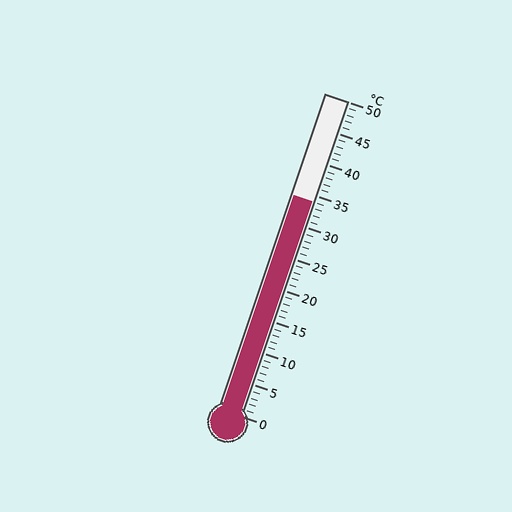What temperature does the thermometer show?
The thermometer shows approximately 34°C.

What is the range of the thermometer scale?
The thermometer scale ranges from 0°C to 50°C.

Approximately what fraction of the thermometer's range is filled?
The thermometer is filled to approximately 70% of its range.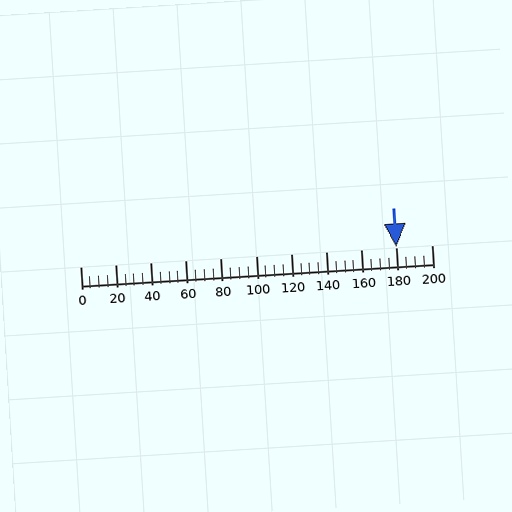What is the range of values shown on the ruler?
The ruler shows values from 0 to 200.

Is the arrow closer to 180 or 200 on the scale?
The arrow is closer to 180.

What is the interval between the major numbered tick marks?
The major tick marks are spaced 20 units apart.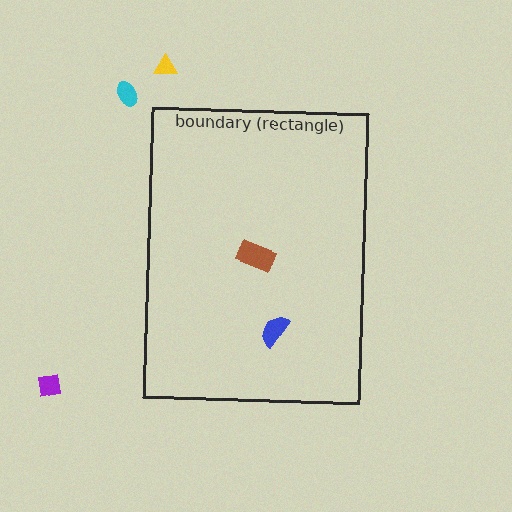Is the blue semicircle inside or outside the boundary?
Inside.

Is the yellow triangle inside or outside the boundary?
Outside.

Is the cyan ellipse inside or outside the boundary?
Outside.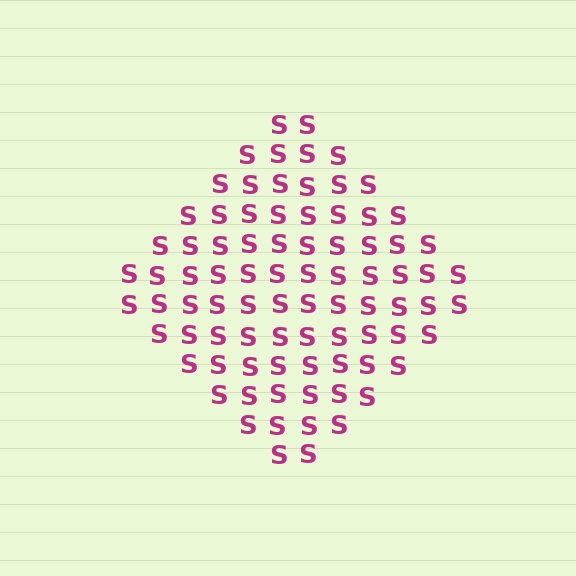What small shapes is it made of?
It is made of small letter S's.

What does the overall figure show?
The overall figure shows a diamond.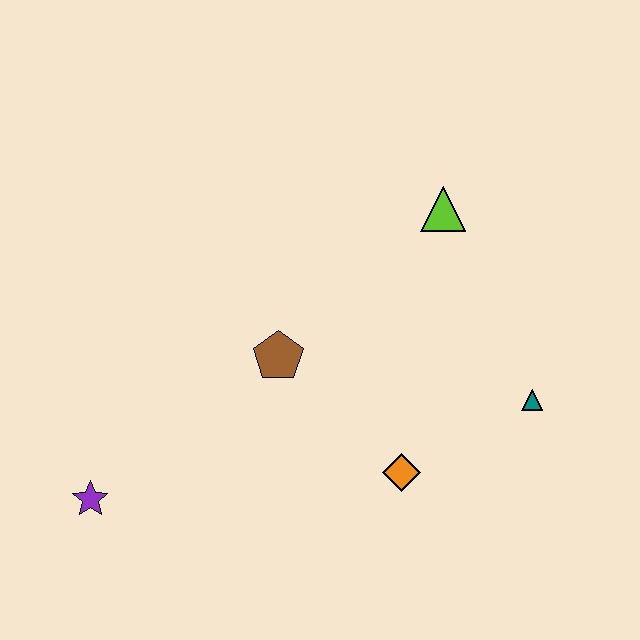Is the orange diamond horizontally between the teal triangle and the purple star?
Yes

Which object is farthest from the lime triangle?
The purple star is farthest from the lime triangle.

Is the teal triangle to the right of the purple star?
Yes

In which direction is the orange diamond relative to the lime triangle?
The orange diamond is below the lime triangle.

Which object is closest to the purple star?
The brown pentagon is closest to the purple star.